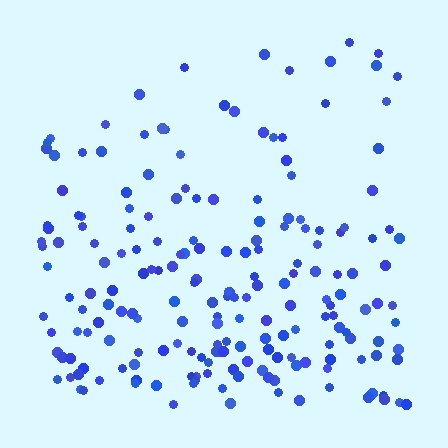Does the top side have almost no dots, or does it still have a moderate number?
Still a moderate number, just noticeably fewer than the bottom.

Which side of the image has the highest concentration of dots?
The bottom.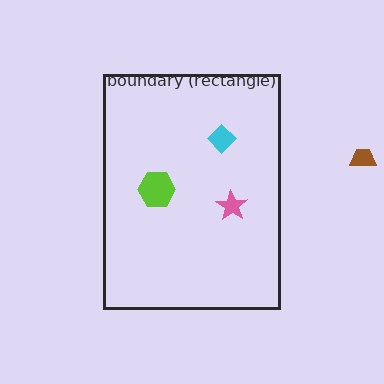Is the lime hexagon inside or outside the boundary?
Inside.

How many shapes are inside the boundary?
3 inside, 1 outside.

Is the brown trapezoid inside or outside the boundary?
Outside.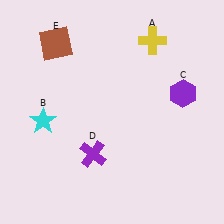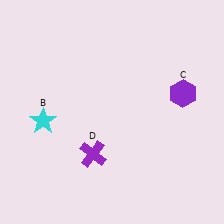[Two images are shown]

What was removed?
The brown square (E), the yellow cross (A) were removed in Image 2.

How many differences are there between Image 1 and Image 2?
There are 2 differences between the two images.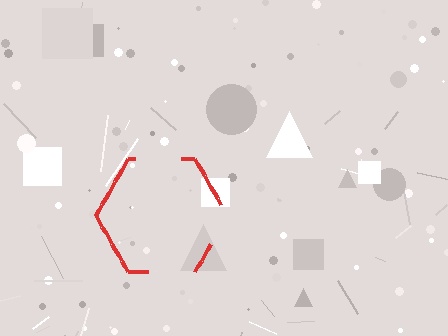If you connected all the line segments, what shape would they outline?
They would outline a hexagon.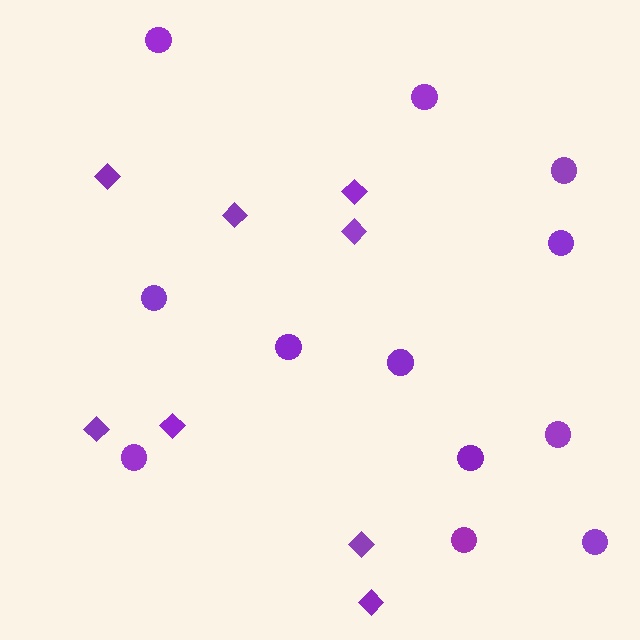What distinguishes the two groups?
There are 2 groups: one group of diamonds (8) and one group of circles (12).